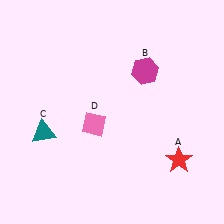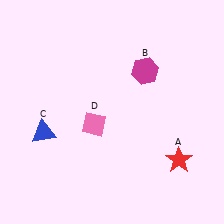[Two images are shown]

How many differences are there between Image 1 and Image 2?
There is 1 difference between the two images.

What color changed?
The triangle (C) changed from teal in Image 1 to blue in Image 2.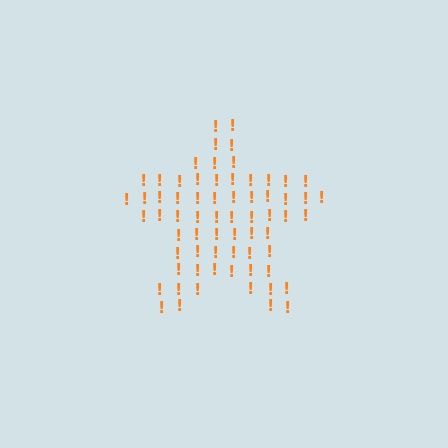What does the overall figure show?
The overall figure shows a star.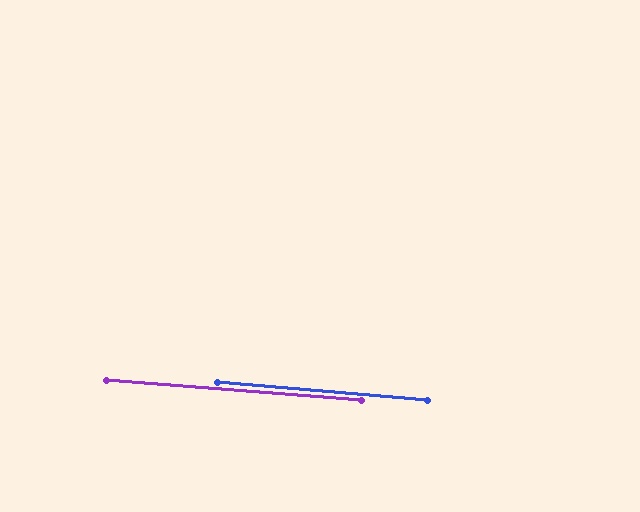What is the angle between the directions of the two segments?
Approximately 0 degrees.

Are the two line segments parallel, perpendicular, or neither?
Parallel — their directions differ by only 0.3°.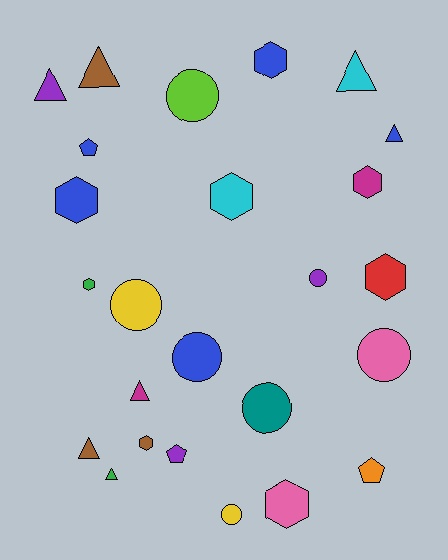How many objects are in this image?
There are 25 objects.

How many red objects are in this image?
There is 1 red object.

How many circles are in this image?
There are 7 circles.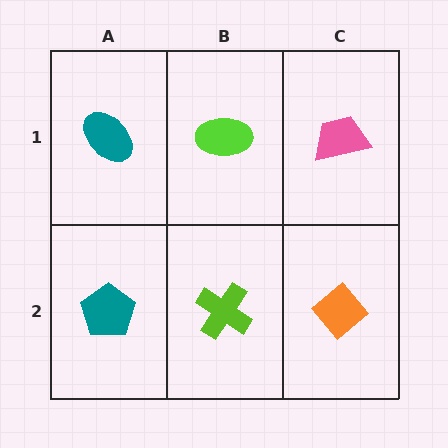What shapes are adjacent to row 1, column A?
A teal pentagon (row 2, column A), a lime ellipse (row 1, column B).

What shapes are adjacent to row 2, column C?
A pink trapezoid (row 1, column C), a lime cross (row 2, column B).